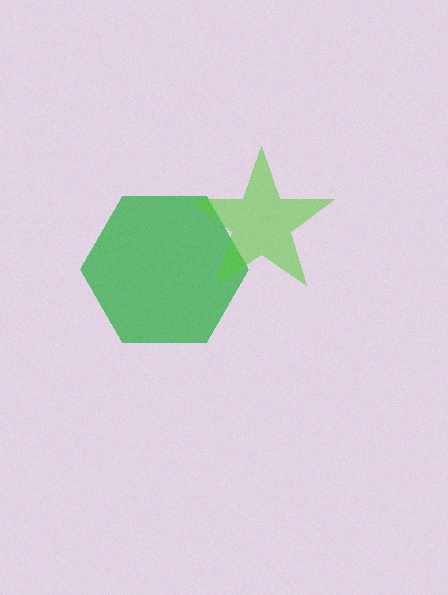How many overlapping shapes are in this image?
There are 2 overlapping shapes in the image.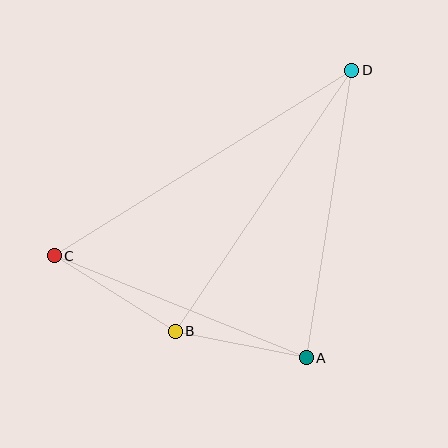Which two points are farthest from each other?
Points C and D are farthest from each other.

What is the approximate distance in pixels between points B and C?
The distance between B and C is approximately 142 pixels.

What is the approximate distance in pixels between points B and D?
The distance between B and D is approximately 315 pixels.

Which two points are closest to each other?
Points A and B are closest to each other.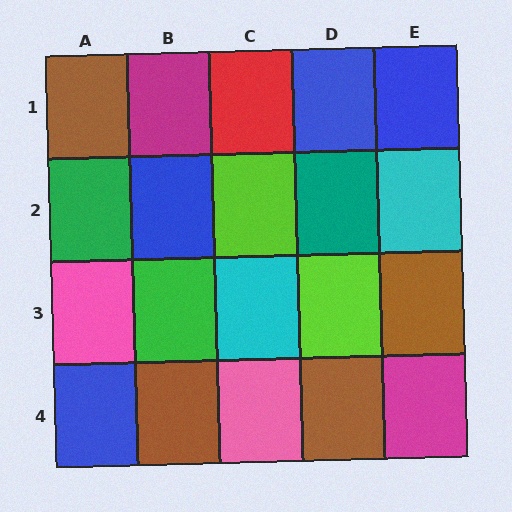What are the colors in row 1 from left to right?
Brown, magenta, red, blue, blue.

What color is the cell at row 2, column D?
Teal.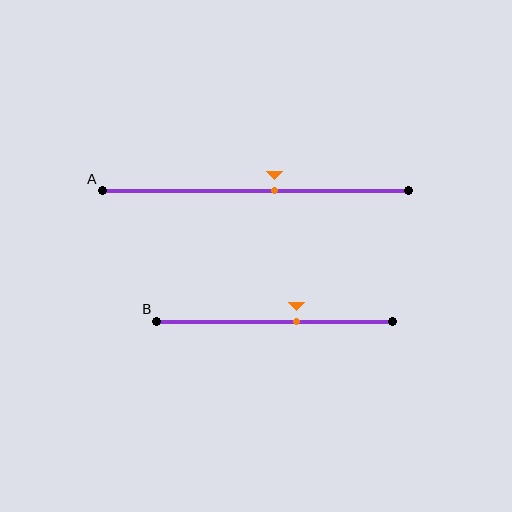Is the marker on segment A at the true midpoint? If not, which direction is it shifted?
No, the marker on segment A is shifted to the right by about 6% of the segment length.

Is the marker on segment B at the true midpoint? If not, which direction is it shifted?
No, the marker on segment B is shifted to the right by about 9% of the segment length.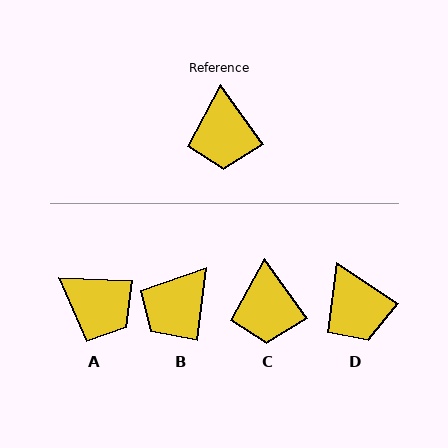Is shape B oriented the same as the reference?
No, it is off by about 43 degrees.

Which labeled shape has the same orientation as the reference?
C.